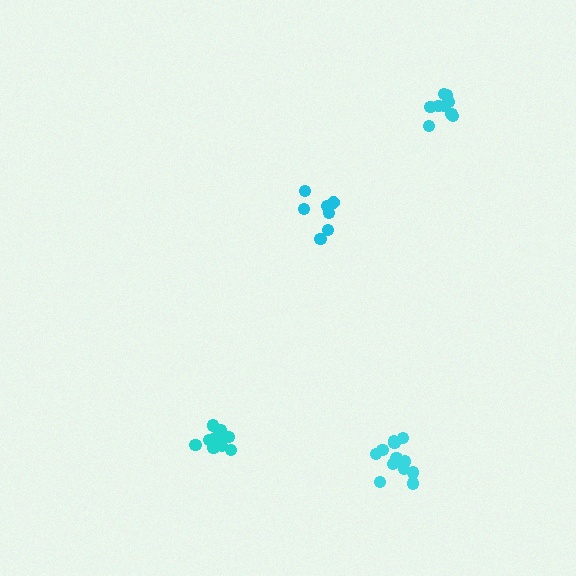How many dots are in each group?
Group 1: 9 dots, Group 2: 13 dots, Group 3: 8 dots, Group 4: 11 dots (41 total).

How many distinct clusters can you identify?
There are 4 distinct clusters.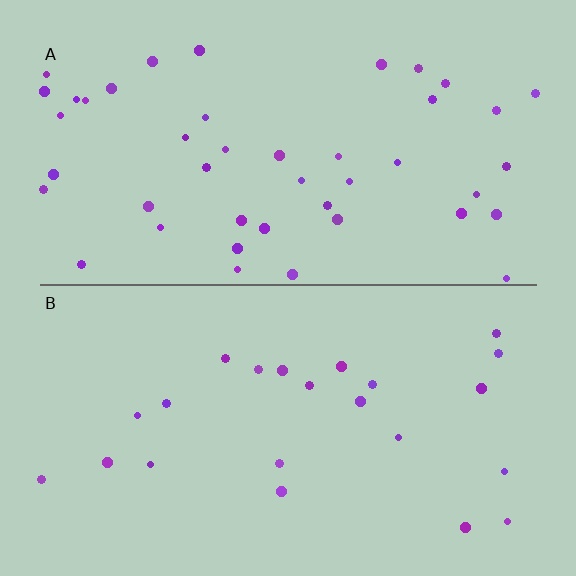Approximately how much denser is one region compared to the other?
Approximately 2.0× — region A over region B.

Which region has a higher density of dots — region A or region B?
A (the top).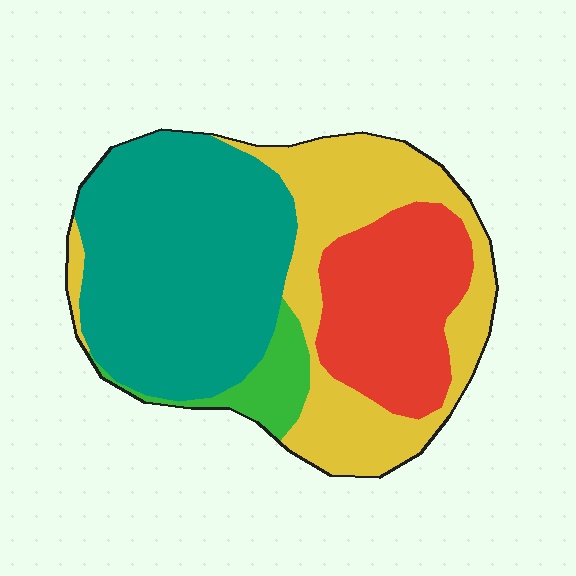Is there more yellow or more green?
Yellow.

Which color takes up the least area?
Green, at roughly 5%.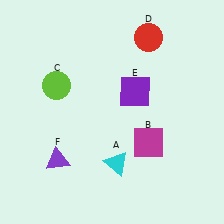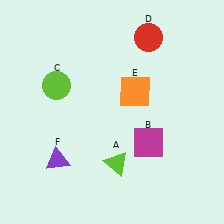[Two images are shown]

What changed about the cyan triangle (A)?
In Image 1, A is cyan. In Image 2, it changed to lime.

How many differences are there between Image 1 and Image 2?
There are 2 differences between the two images.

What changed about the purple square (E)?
In Image 1, E is purple. In Image 2, it changed to orange.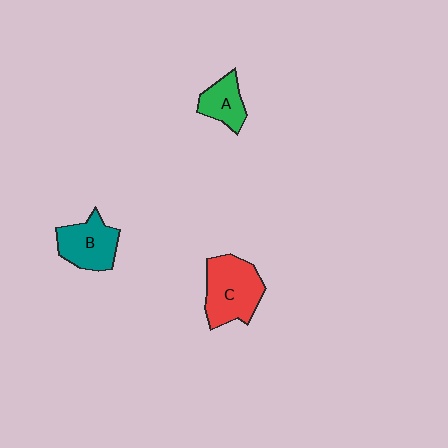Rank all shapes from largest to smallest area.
From largest to smallest: C (red), B (teal), A (green).